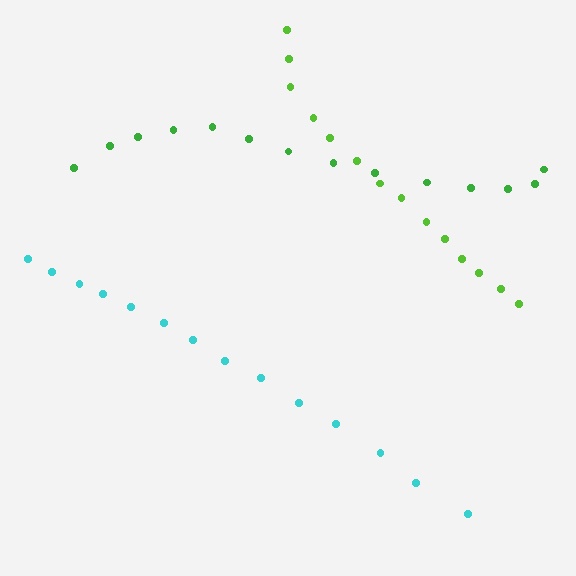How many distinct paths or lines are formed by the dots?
There are 3 distinct paths.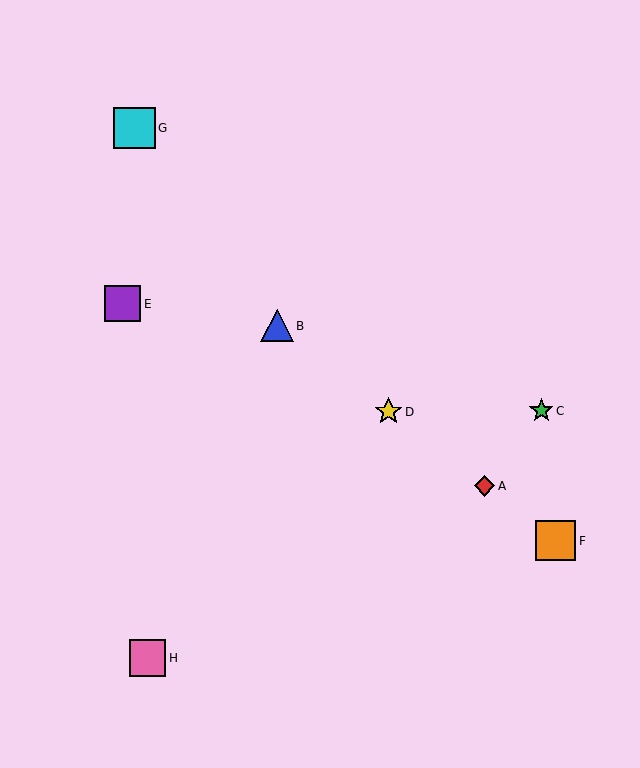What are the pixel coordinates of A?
Object A is at (485, 486).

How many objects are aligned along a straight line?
4 objects (A, B, D, F) are aligned along a straight line.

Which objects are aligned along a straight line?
Objects A, B, D, F are aligned along a straight line.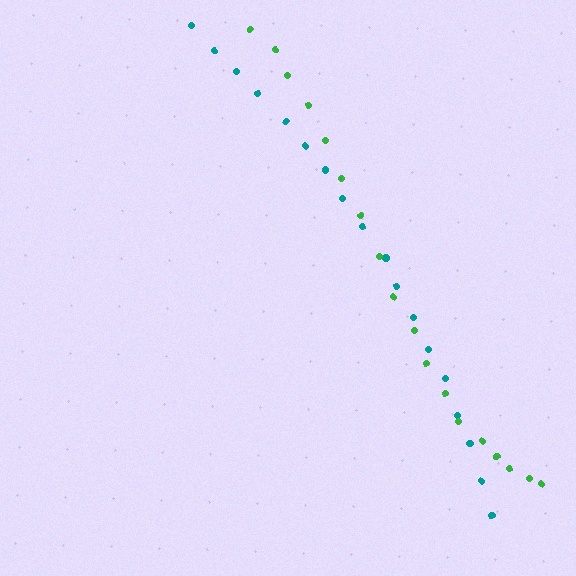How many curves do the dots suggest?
There are 2 distinct paths.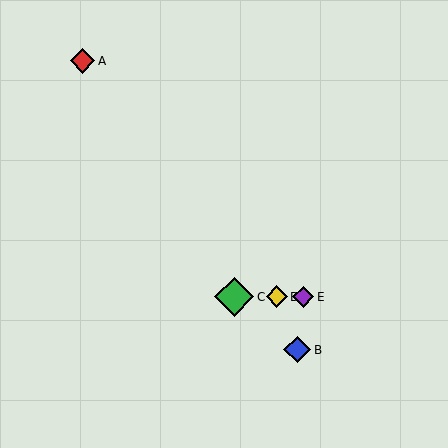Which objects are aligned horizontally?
Objects C, D, E are aligned horizontally.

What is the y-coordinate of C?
Object C is at y≈297.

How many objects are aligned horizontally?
3 objects (C, D, E) are aligned horizontally.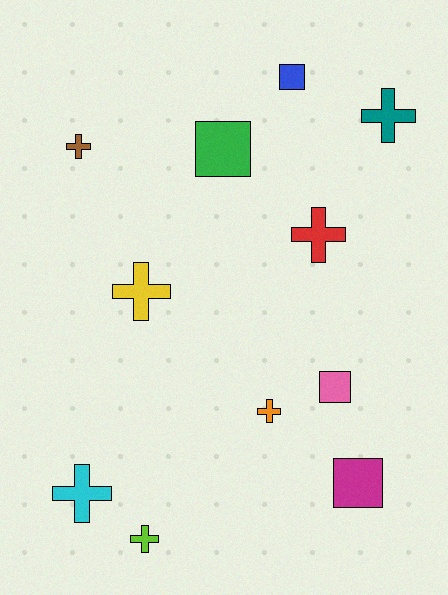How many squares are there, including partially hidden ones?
There are 4 squares.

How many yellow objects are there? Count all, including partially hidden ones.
There is 1 yellow object.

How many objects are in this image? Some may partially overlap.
There are 11 objects.